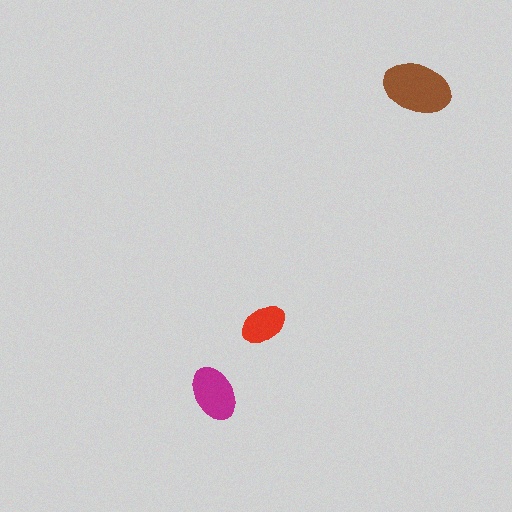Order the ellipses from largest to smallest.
the brown one, the magenta one, the red one.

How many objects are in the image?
There are 3 objects in the image.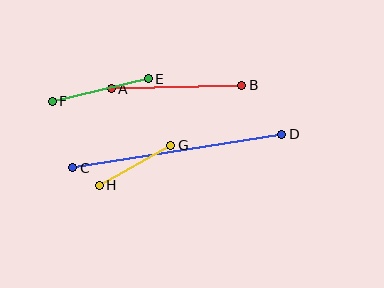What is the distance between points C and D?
The distance is approximately 212 pixels.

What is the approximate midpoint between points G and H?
The midpoint is at approximately (135, 165) pixels.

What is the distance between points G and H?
The distance is approximately 82 pixels.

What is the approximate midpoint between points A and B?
The midpoint is at approximately (176, 87) pixels.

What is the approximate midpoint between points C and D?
The midpoint is at approximately (177, 151) pixels.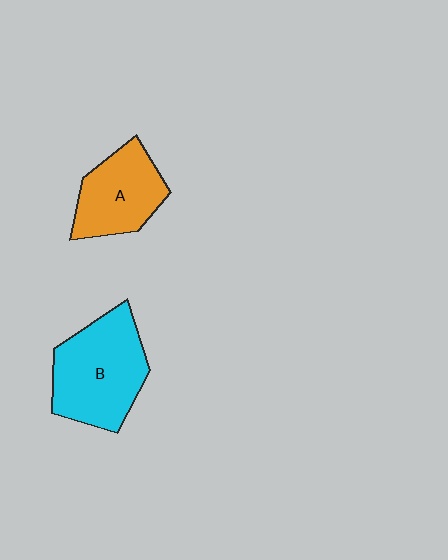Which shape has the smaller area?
Shape A (orange).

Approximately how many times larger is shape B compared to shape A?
Approximately 1.4 times.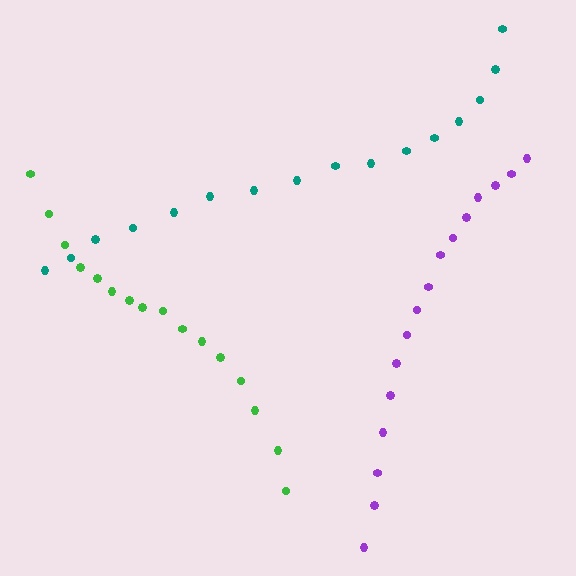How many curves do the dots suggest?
There are 3 distinct paths.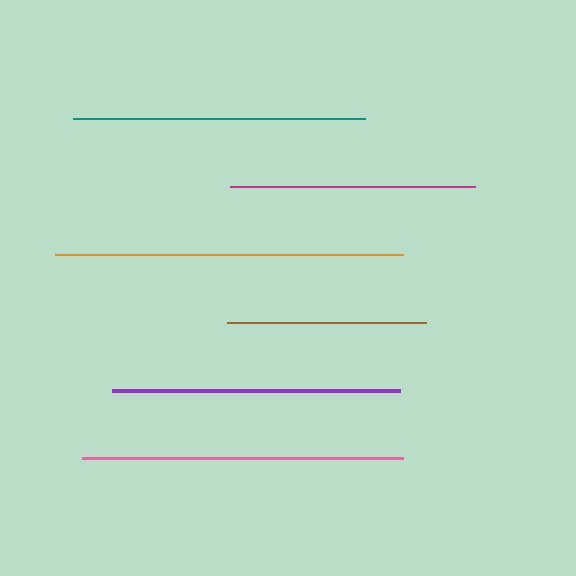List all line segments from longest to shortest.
From longest to shortest: orange, pink, teal, purple, magenta, brown.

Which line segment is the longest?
The orange line is the longest at approximately 348 pixels.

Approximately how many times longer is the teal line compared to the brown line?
The teal line is approximately 1.5 times the length of the brown line.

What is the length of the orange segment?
The orange segment is approximately 348 pixels long.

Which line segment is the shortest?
The brown line is the shortest at approximately 199 pixels.